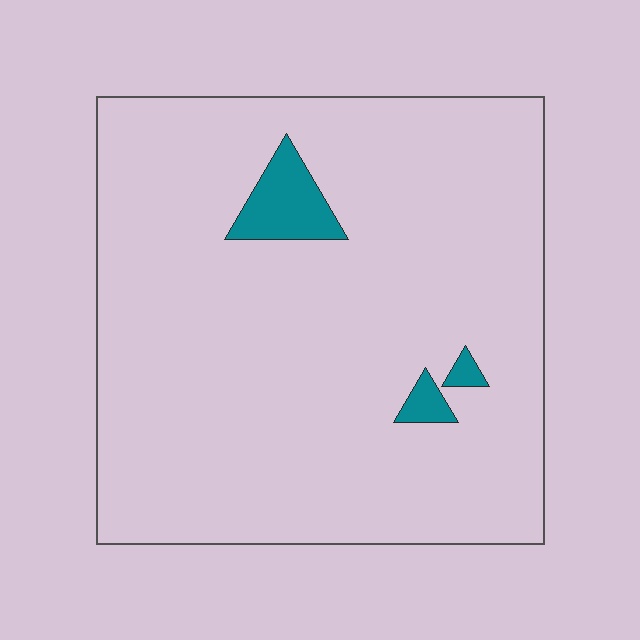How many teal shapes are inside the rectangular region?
3.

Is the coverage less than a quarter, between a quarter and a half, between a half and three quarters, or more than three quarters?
Less than a quarter.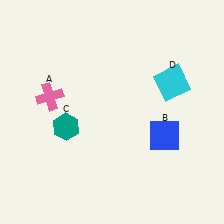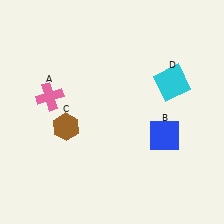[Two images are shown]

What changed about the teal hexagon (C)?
In Image 1, C is teal. In Image 2, it changed to brown.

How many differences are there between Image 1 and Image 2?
There is 1 difference between the two images.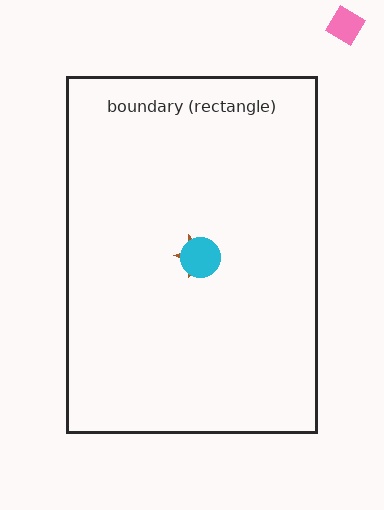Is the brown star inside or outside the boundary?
Inside.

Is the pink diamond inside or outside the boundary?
Outside.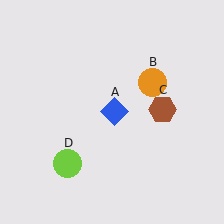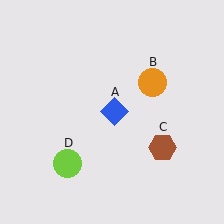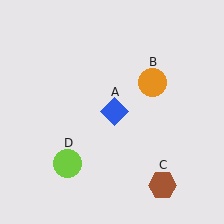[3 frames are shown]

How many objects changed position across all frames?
1 object changed position: brown hexagon (object C).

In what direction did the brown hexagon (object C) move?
The brown hexagon (object C) moved down.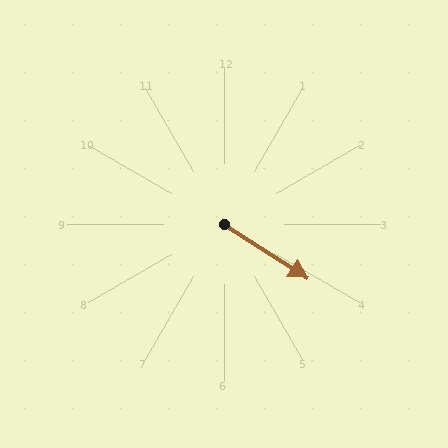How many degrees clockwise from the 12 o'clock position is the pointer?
Approximately 123 degrees.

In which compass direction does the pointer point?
Southeast.